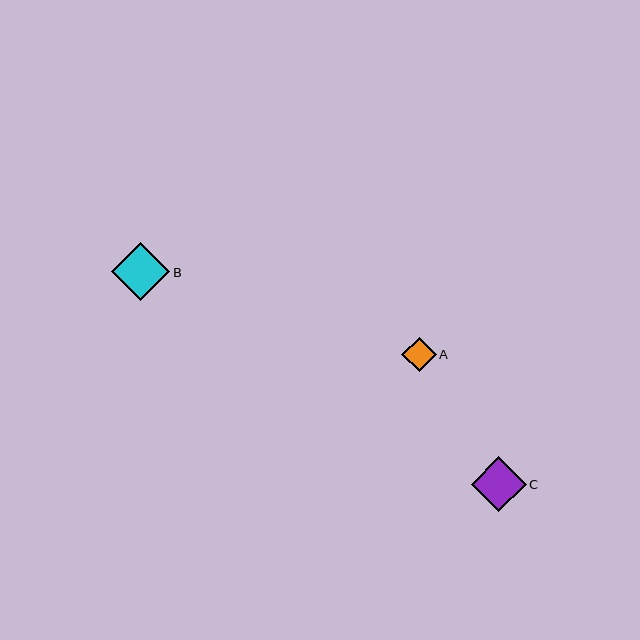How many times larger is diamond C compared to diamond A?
Diamond C is approximately 1.6 times the size of diamond A.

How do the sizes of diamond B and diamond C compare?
Diamond B and diamond C are approximately the same size.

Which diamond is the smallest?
Diamond A is the smallest with a size of approximately 35 pixels.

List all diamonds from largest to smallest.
From largest to smallest: B, C, A.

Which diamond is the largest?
Diamond B is the largest with a size of approximately 58 pixels.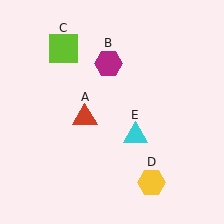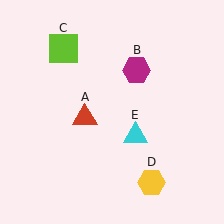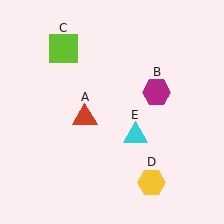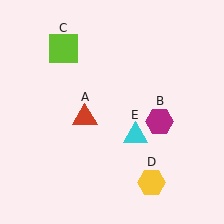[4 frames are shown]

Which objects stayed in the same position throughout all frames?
Red triangle (object A) and lime square (object C) and yellow hexagon (object D) and cyan triangle (object E) remained stationary.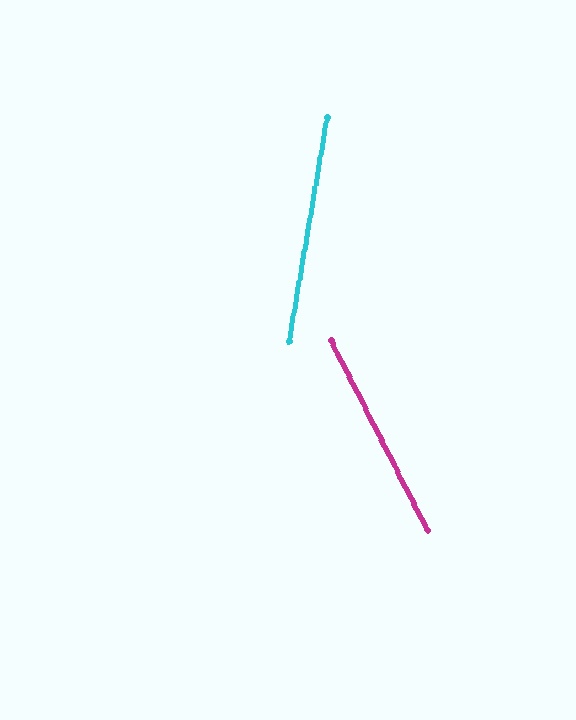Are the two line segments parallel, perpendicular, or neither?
Neither parallel nor perpendicular — they differ by about 36°.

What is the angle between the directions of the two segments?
Approximately 36 degrees.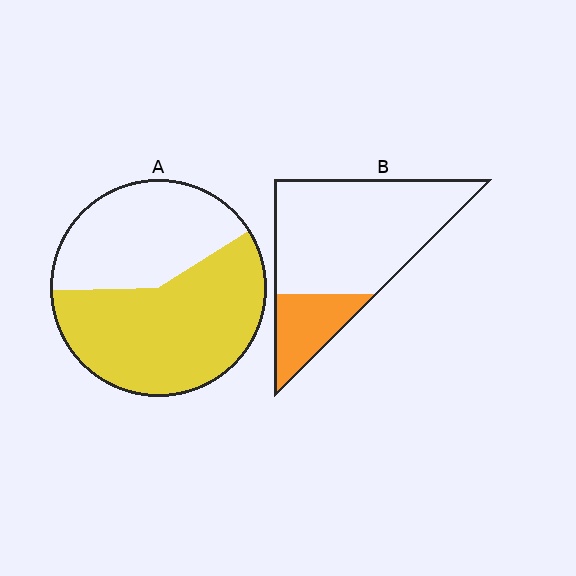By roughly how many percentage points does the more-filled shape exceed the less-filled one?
By roughly 35 percentage points (A over B).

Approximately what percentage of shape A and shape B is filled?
A is approximately 60% and B is approximately 20%.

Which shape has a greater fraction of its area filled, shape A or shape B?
Shape A.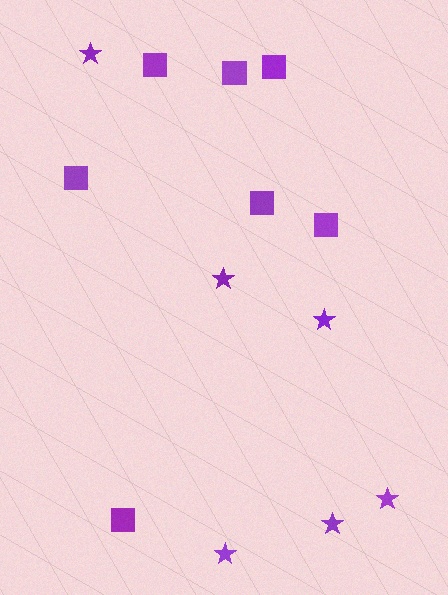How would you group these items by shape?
There are 2 groups: one group of squares (7) and one group of stars (6).